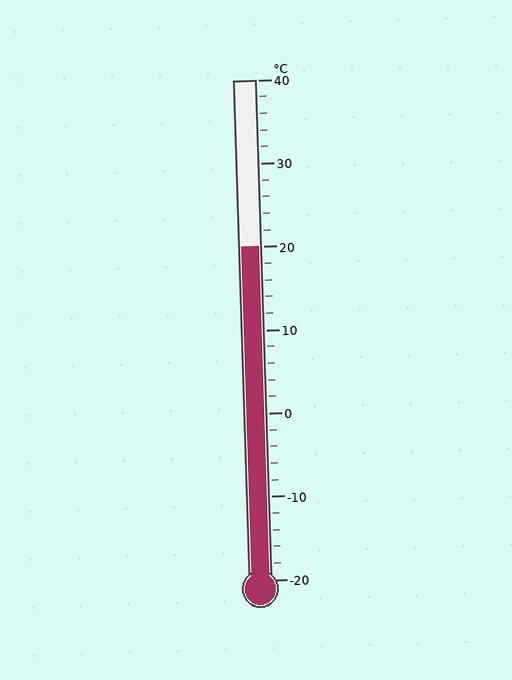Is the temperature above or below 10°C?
The temperature is above 10°C.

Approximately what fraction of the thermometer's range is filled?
The thermometer is filled to approximately 65% of its range.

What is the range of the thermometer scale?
The thermometer scale ranges from -20°C to 40°C.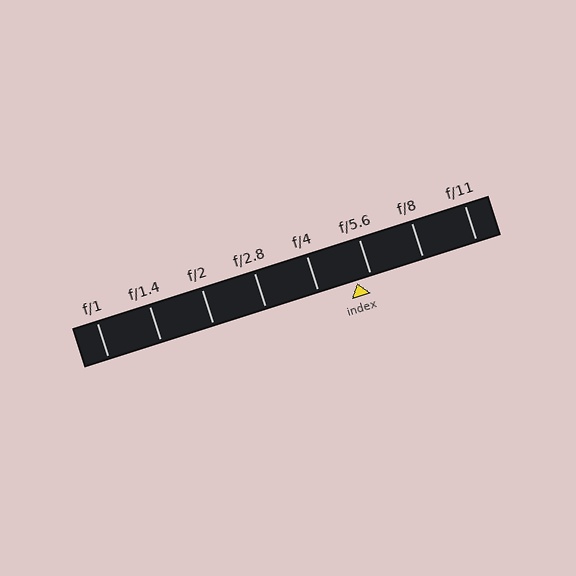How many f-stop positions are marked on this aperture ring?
There are 8 f-stop positions marked.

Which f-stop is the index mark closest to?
The index mark is closest to f/5.6.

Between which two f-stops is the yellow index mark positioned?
The index mark is between f/4 and f/5.6.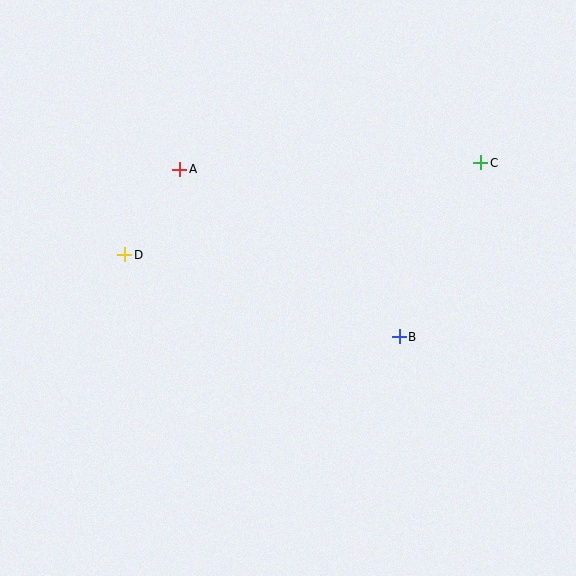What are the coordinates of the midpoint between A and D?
The midpoint between A and D is at (152, 212).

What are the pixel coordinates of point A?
Point A is at (180, 169).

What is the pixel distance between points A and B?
The distance between A and B is 276 pixels.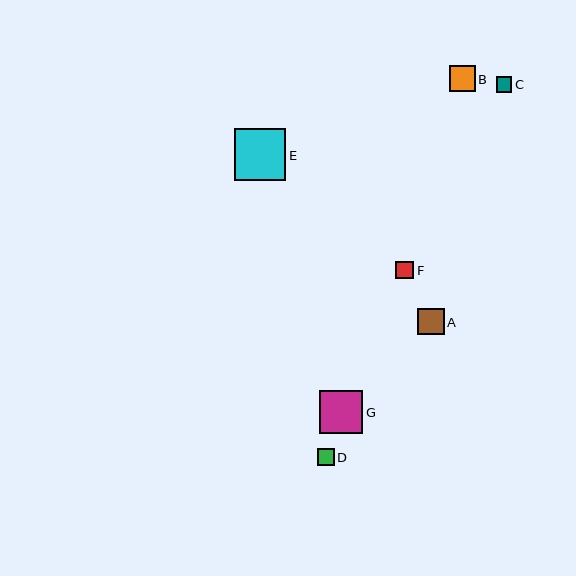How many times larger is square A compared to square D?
Square A is approximately 1.6 times the size of square D.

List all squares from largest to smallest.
From largest to smallest: E, G, A, B, F, D, C.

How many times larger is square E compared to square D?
Square E is approximately 3.1 times the size of square D.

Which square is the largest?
Square E is the largest with a size of approximately 52 pixels.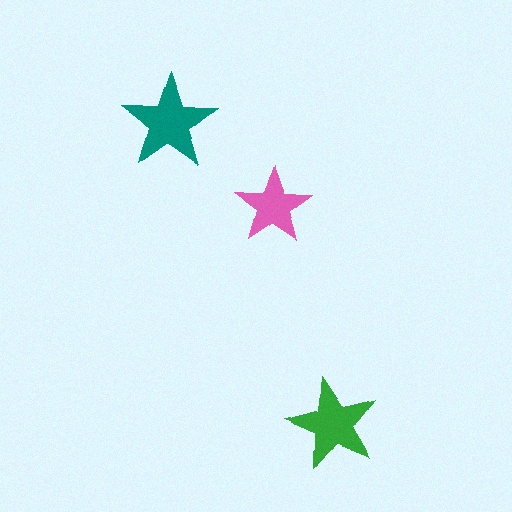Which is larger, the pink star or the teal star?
The teal one.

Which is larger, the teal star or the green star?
The teal one.